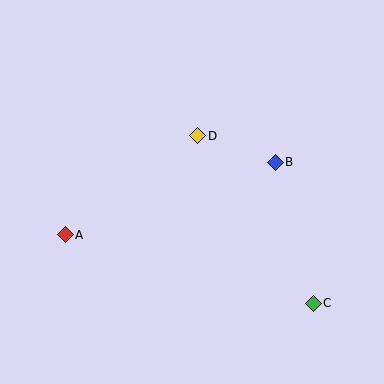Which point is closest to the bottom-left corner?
Point A is closest to the bottom-left corner.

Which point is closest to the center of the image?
Point D at (198, 136) is closest to the center.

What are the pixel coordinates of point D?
Point D is at (198, 136).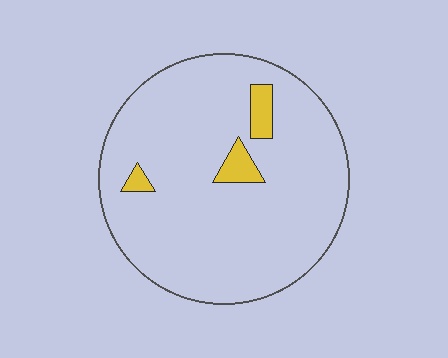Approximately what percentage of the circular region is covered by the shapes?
Approximately 5%.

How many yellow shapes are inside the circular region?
3.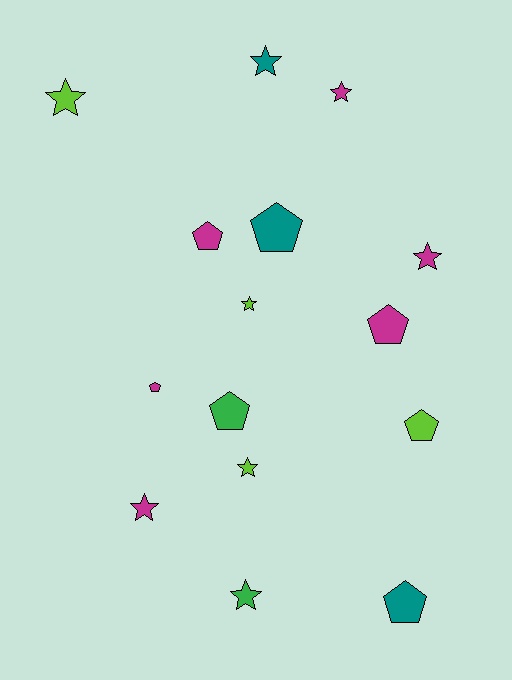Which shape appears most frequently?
Star, with 8 objects.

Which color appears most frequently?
Magenta, with 6 objects.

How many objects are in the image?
There are 15 objects.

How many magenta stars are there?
There are 3 magenta stars.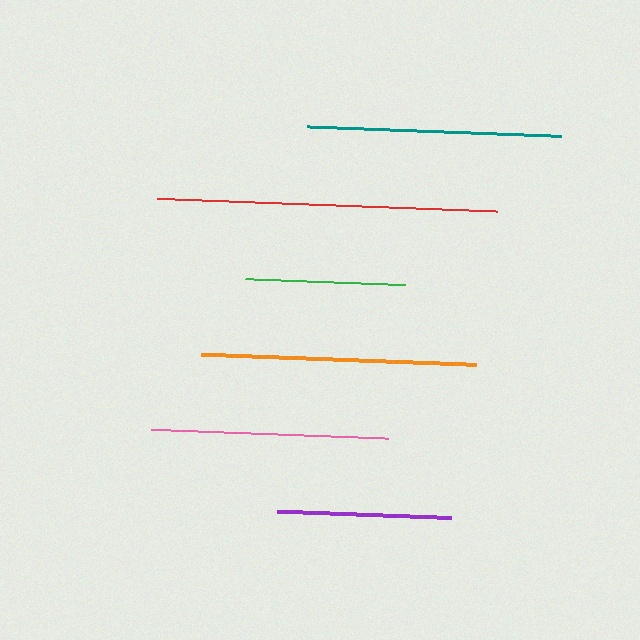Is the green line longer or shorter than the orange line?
The orange line is longer than the green line.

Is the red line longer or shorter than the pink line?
The red line is longer than the pink line.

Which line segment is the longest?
The red line is the longest at approximately 340 pixels.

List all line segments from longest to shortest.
From longest to shortest: red, orange, teal, pink, purple, green.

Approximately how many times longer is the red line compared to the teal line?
The red line is approximately 1.3 times the length of the teal line.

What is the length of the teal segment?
The teal segment is approximately 254 pixels long.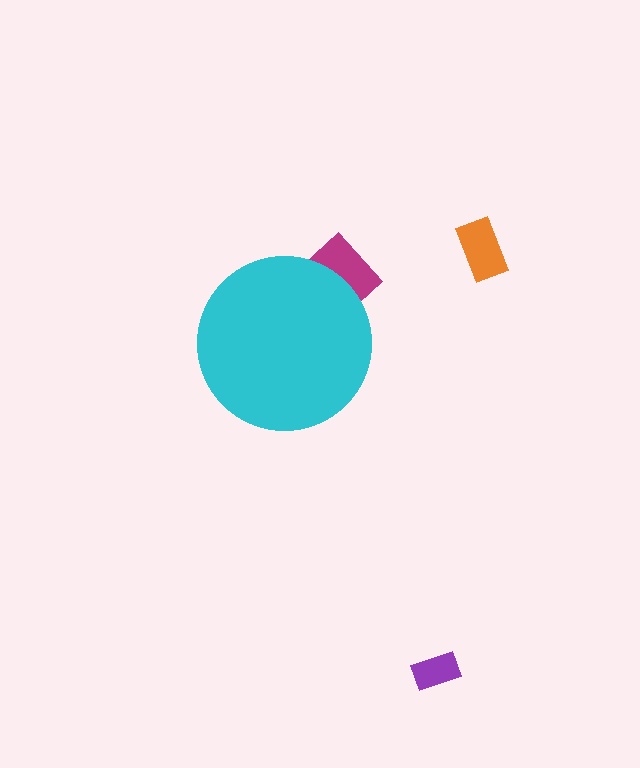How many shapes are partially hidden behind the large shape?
1 shape is partially hidden.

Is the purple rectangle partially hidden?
No, the purple rectangle is fully visible.